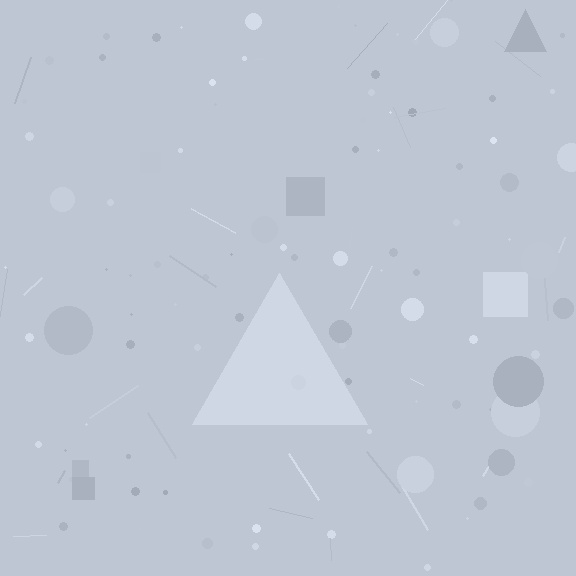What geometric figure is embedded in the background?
A triangle is embedded in the background.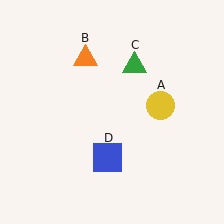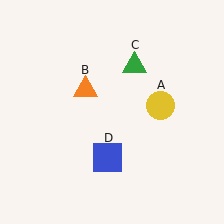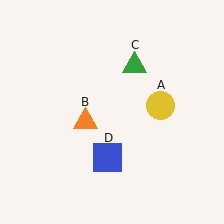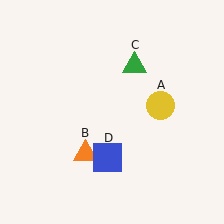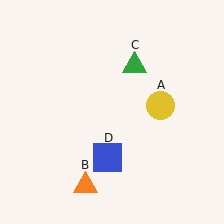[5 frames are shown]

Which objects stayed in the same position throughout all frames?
Yellow circle (object A) and green triangle (object C) and blue square (object D) remained stationary.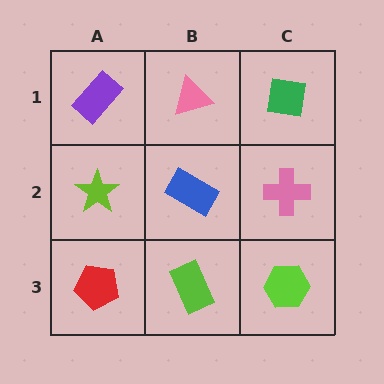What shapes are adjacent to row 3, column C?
A pink cross (row 2, column C), a lime rectangle (row 3, column B).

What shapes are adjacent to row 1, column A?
A lime star (row 2, column A), a pink triangle (row 1, column B).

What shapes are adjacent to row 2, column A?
A purple rectangle (row 1, column A), a red pentagon (row 3, column A), a blue rectangle (row 2, column B).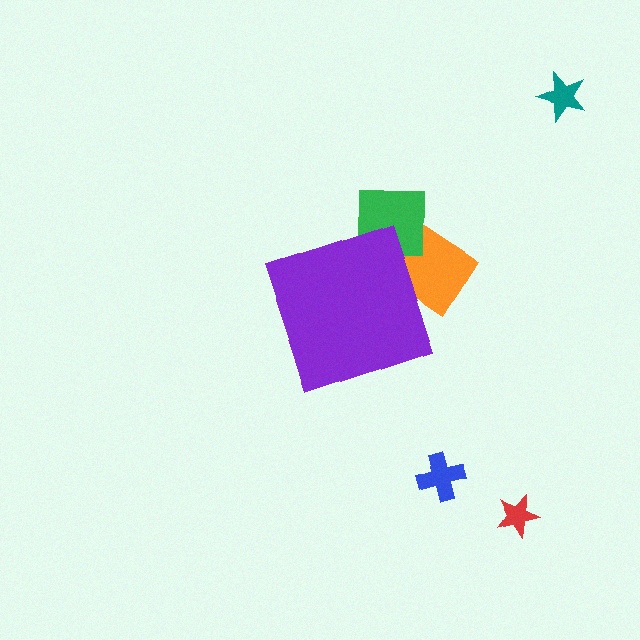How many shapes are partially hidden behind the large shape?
2 shapes are partially hidden.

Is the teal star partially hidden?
No, the teal star is fully visible.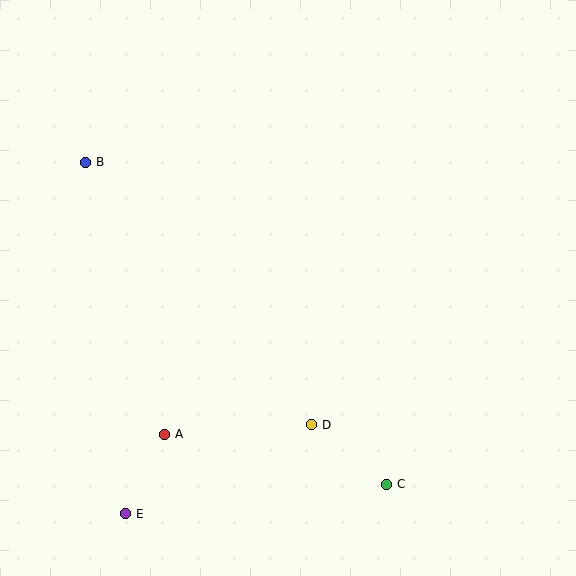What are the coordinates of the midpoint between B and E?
The midpoint between B and E is at (106, 338).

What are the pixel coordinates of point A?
Point A is at (165, 434).